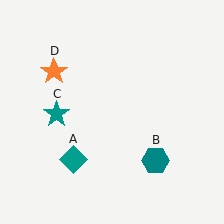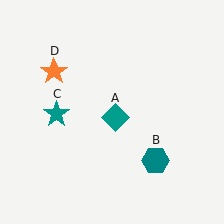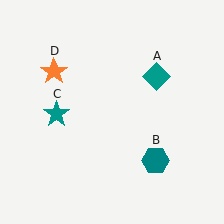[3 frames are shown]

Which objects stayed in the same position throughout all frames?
Teal hexagon (object B) and teal star (object C) and orange star (object D) remained stationary.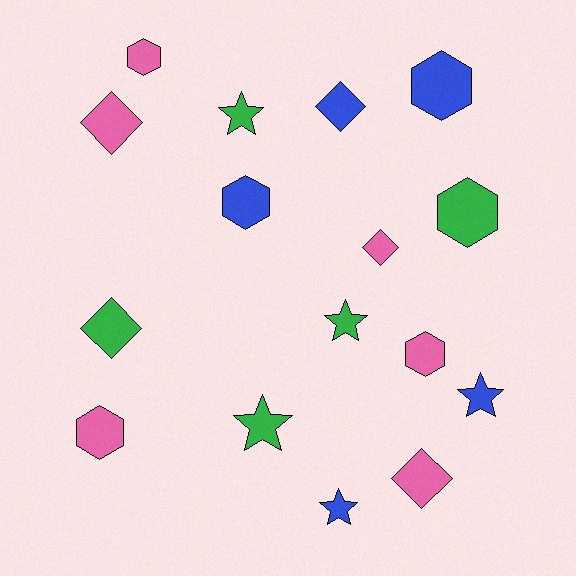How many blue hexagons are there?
There are 2 blue hexagons.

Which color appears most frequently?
Pink, with 6 objects.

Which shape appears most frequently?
Hexagon, with 6 objects.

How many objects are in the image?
There are 16 objects.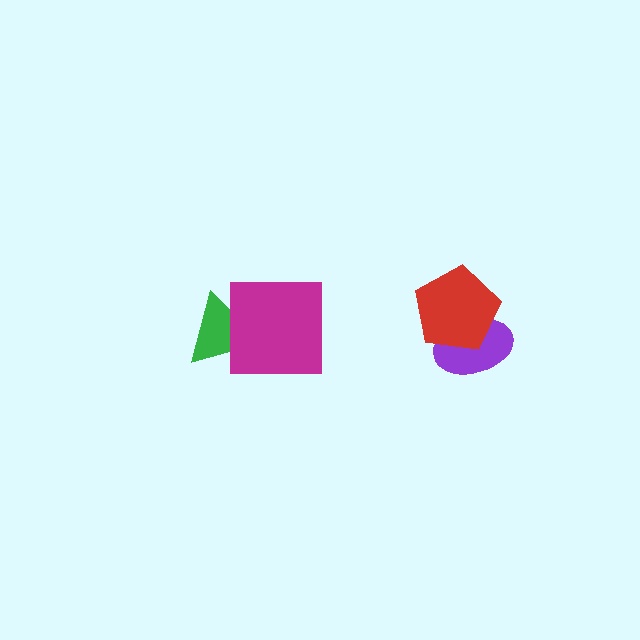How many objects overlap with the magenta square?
1 object overlaps with the magenta square.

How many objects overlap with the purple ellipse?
1 object overlaps with the purple ellipse.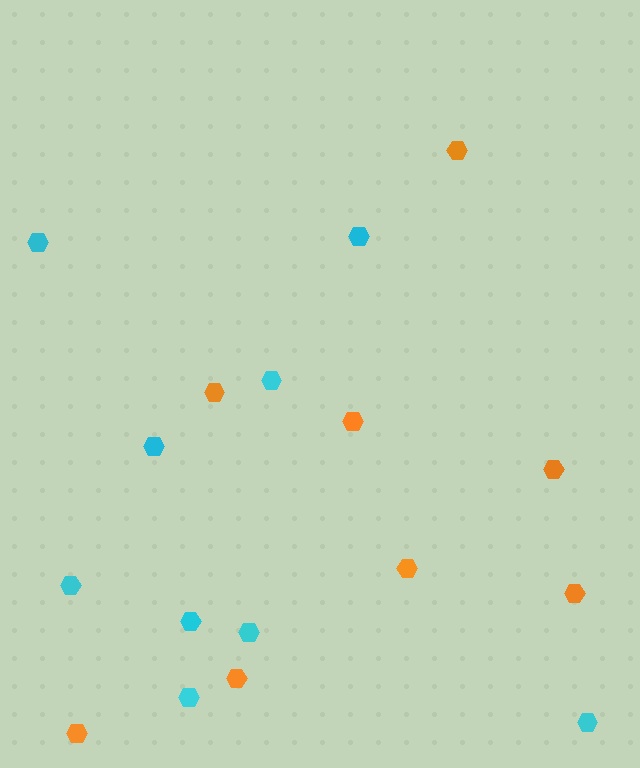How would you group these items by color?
There are 2 groups: one group of orange hexagons (8) and one group of cyan hexagons (9).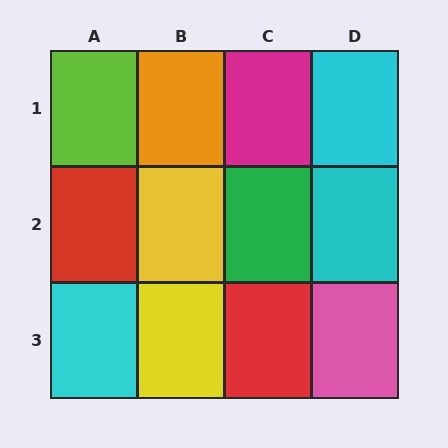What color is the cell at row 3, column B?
Yellow.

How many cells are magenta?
1 cell is magenta.